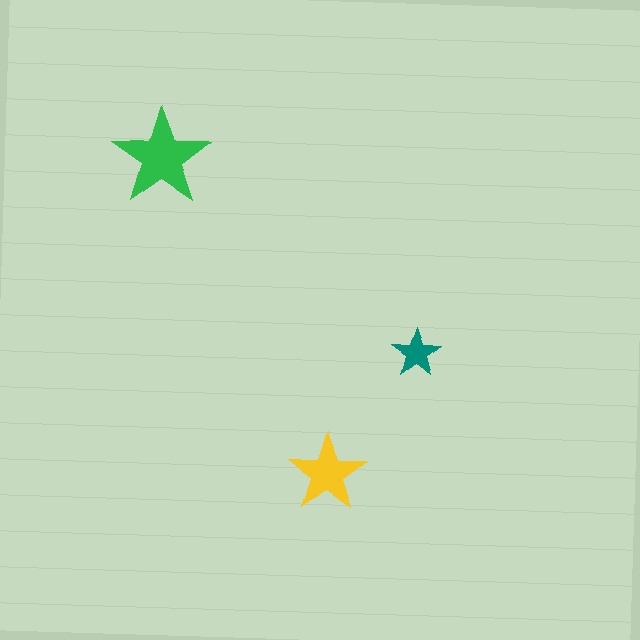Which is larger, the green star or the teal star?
The green one.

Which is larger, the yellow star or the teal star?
The yellow one.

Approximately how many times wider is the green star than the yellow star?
About 1.5 times wider.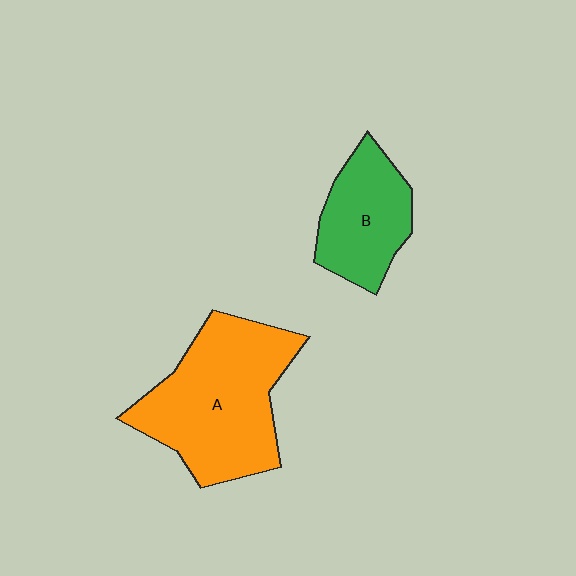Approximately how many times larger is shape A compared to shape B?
Approximately 1.8 times.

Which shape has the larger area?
Shape A (orange).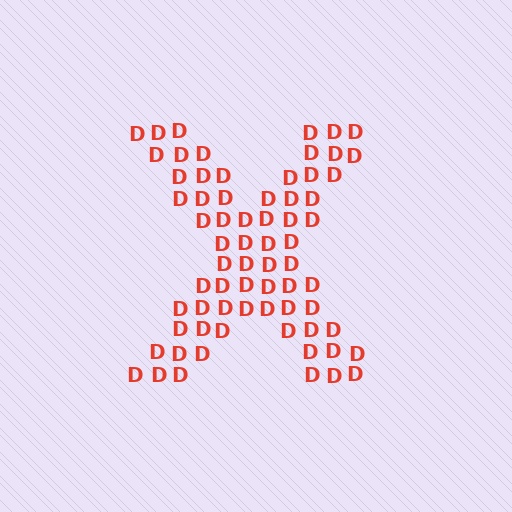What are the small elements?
The small elements are letter D's.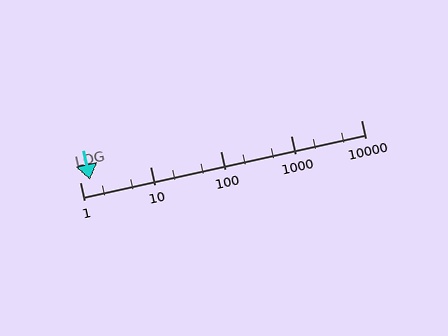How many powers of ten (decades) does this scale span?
The scale spans 4 decades, from 1 to 10000.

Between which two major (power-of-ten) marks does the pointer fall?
The pointer is between 1 and 10.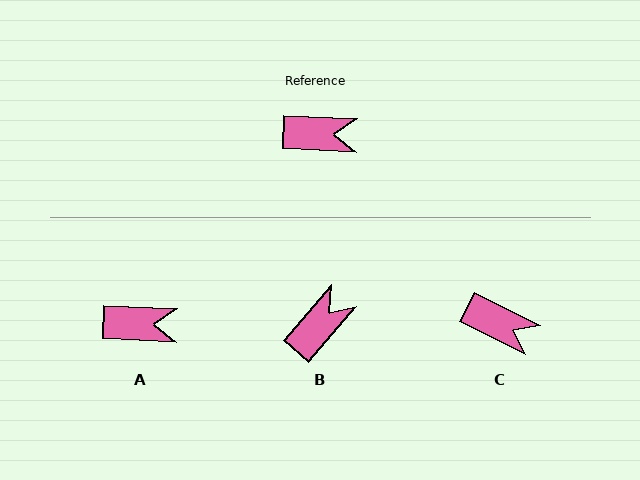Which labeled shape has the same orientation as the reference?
A.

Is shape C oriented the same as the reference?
No, it is off by about 24 degrees.